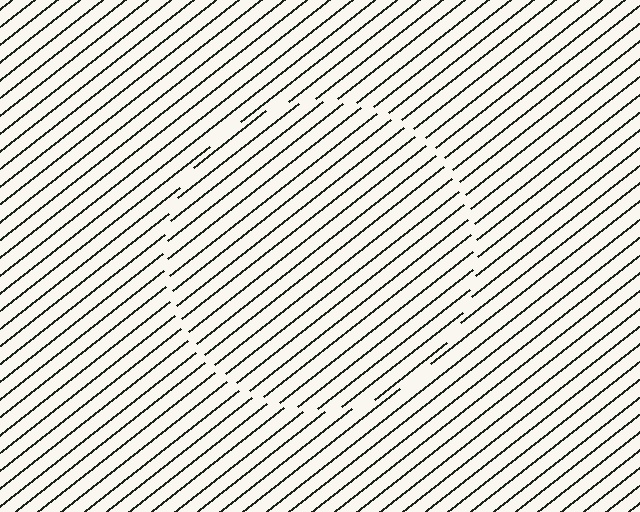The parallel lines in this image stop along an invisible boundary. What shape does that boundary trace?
An illusory circle. The interior of the shape contains the same grating, shifted by half a period — the contour is defined by the phase discontinuity where line-ends from the inner and outer gratings abut.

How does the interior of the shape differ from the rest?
The interior of the shape contains the same grating, shifted by half a period — the contour is defined by the phase discontinuity where line-ends from the inner and outer gratings abut.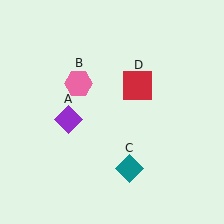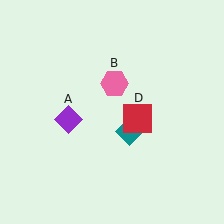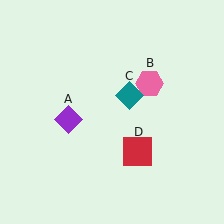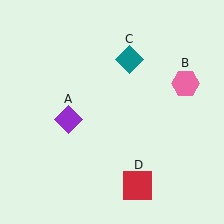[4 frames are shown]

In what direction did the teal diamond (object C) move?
The teal diamond (object C) moved up.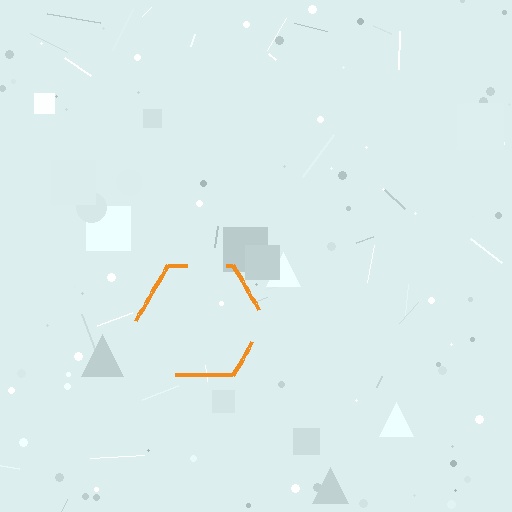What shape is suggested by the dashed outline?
The dashed outline suggests a hexagon.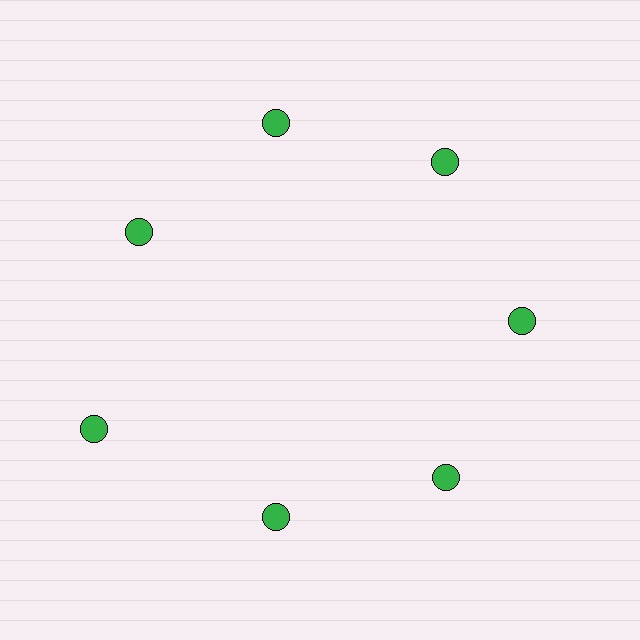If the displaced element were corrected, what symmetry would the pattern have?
It would have 7-fold rotational symmetry — the pattern would map onto itself every 51 degrees.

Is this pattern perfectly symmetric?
No. The 7 green circles are arranged in a ring, but one element near the 8 o'clock position is pushed outward from the center, breaking the 7-fold rotational symmetry.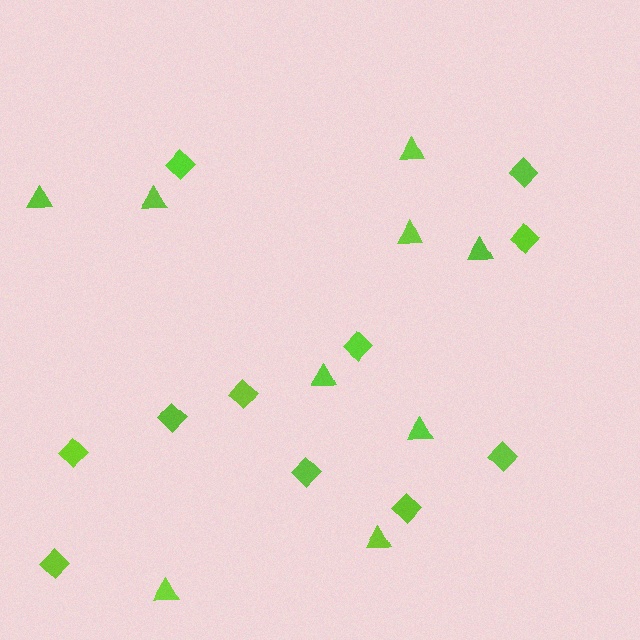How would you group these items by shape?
There are 2 groups: one group of triangles (9) and one group of diamonds (11).